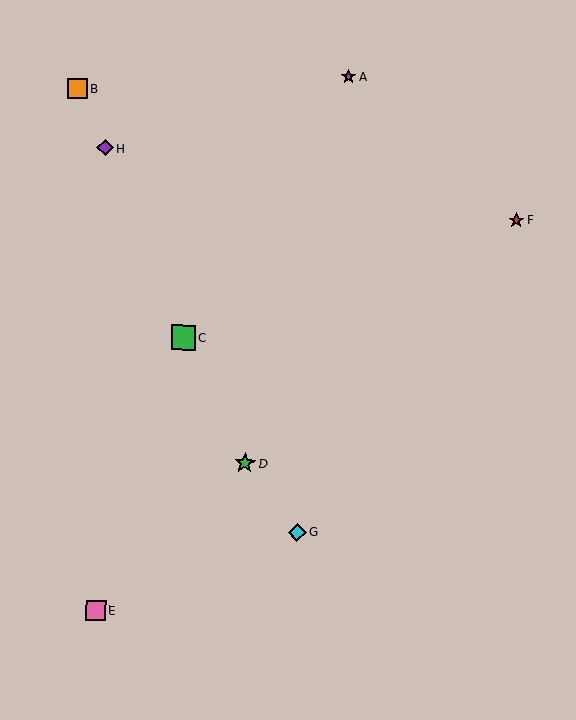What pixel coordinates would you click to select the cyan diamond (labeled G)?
Click at (297, 532) to select the cyan diamond G.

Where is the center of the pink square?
The center of the pink square is at (96, 611).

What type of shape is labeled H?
Shape H is a purple diamond.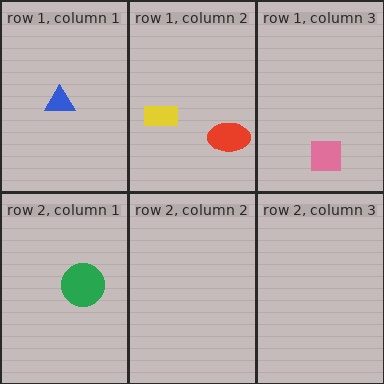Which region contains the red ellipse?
The row 1, column 2 region.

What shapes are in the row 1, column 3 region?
The pink square.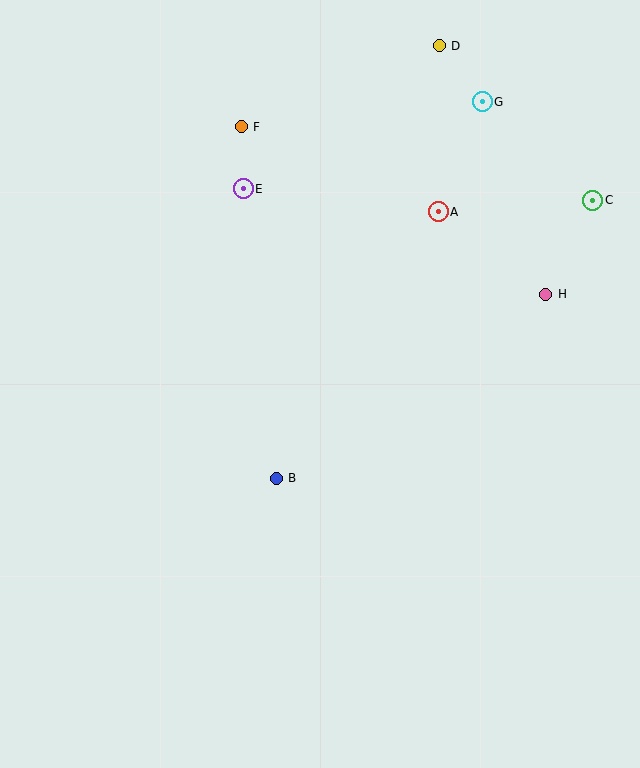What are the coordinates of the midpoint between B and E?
The midpoint between B and E is at (260, 334).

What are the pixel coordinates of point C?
Point C is at (593, 200).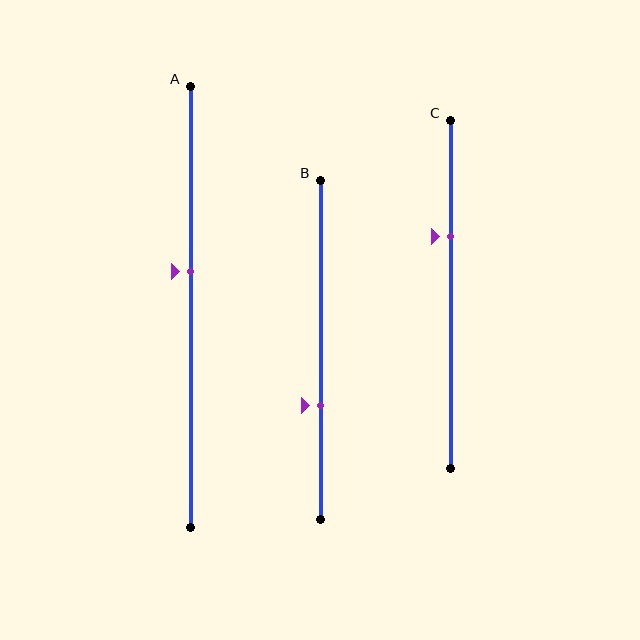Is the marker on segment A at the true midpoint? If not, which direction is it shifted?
No, the marker on segment A is shifted upward by about 8% of the segment length.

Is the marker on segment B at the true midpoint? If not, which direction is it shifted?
No, the marker on segment B is shifted downward by about 16% of the segment length.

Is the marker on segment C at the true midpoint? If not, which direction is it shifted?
No, the marker on segment C is shifted upward by about 17% of the segment length.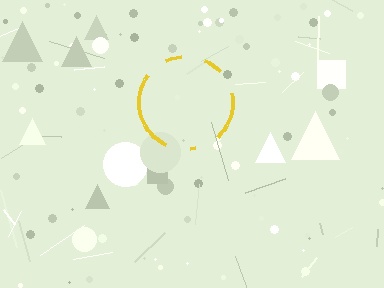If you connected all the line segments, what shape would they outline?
They would outline a circle.